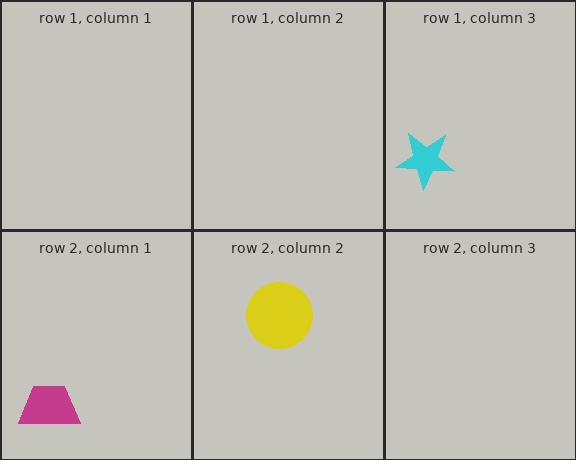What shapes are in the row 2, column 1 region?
The magenta trapezoid.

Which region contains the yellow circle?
The row 2, column 2 region.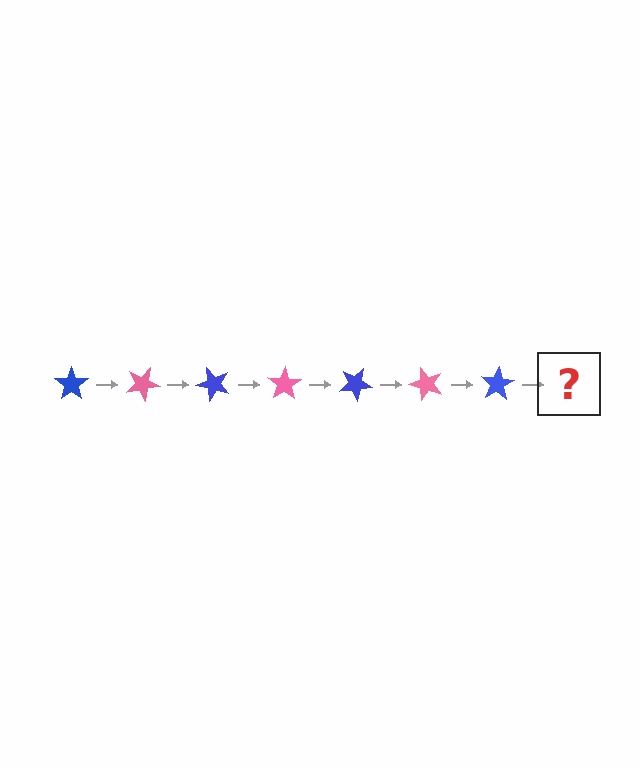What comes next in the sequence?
The next element should be a pink star, rotated 175 degrees from the start.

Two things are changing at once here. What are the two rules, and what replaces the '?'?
The two rules are that it rotates 25 degrees each step and the color cycles through blue and pink. The '?' should be a pink star, rotated 175 degrees from the start.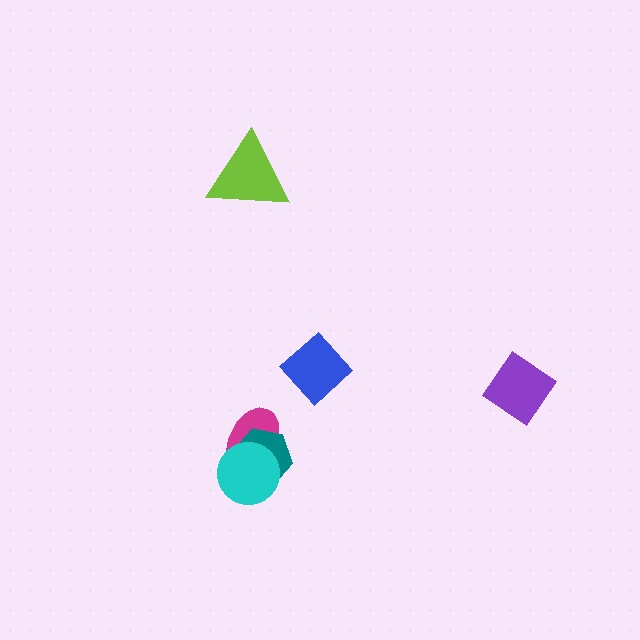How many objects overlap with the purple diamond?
0 objects overlap with the purple diamond.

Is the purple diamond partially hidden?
No, no other shape covers it.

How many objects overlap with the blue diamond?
0 objects overlap with the blue diamond.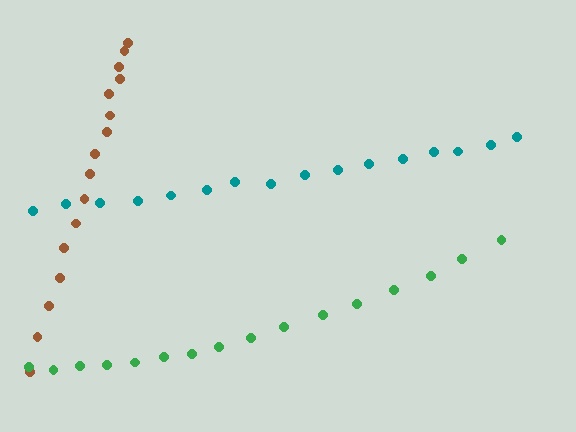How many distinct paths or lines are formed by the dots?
There are 3 distinct paths.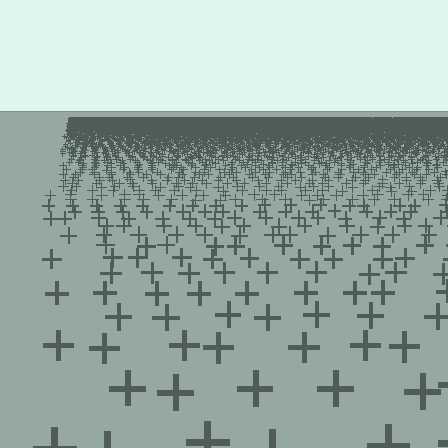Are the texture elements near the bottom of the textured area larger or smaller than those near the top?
Larger. Near the bottom, elements are closer to the viewer and appear at a bigger on-screen size.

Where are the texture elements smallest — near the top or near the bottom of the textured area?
Near the top.